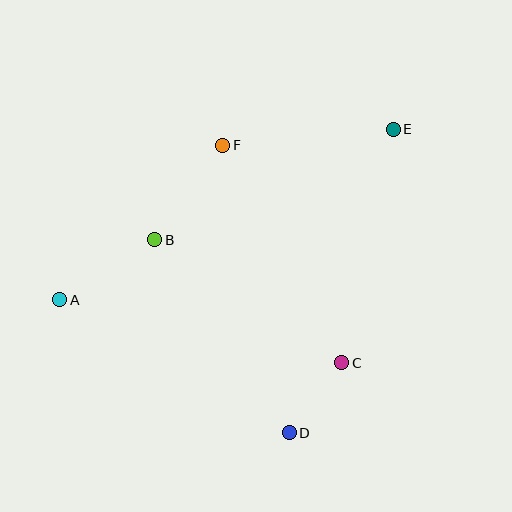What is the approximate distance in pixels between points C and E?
The distance between C and E is approximately 240 pixels.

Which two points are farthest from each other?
Points A and E are farthest from each other.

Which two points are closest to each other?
Points C and D are closest to each other.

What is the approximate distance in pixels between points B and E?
The distance between B and E is approximately 263 pixels.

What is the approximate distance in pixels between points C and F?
The distance between C and F is approximately 248 pixels.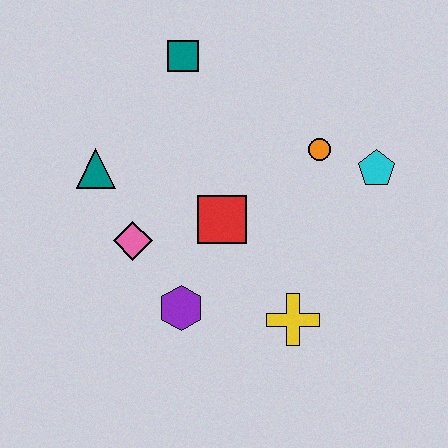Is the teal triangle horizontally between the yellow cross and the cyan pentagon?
No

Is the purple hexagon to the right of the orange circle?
No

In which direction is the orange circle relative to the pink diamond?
The orange circle is to the right of the pink diamond.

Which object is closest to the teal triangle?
The pink diamond is closest to the teal triangle.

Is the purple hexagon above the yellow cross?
Yes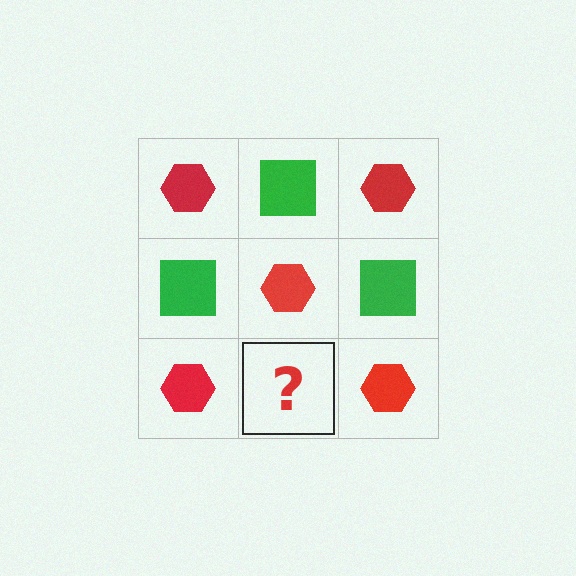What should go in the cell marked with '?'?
The missing cell should contain a green square.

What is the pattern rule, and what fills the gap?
The rule is that it alternates red hexagon and green square in a checkerboard pattern. The gap should be filled with a green square.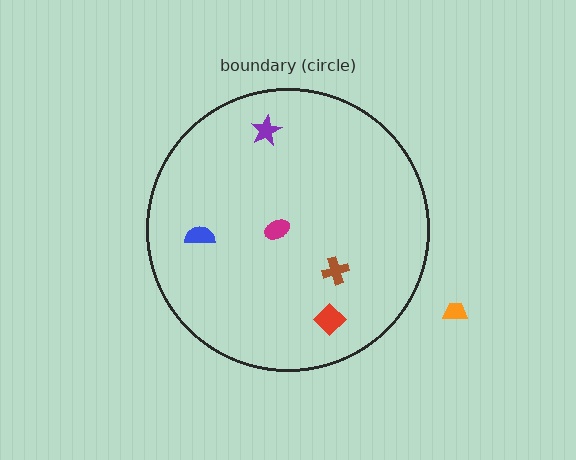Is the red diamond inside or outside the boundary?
Inside.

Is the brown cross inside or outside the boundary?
Inside.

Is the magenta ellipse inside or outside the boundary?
Inside.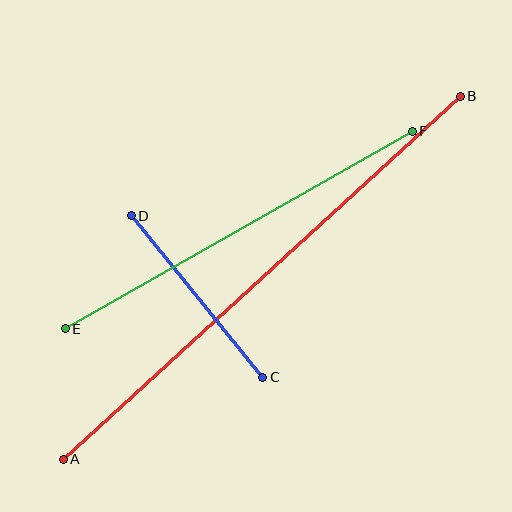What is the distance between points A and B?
The distance is approximately 538 pixels.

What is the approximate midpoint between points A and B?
The midpoint is at approximately (262, 278) pixels.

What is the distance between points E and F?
The distance is approximately 399 pixels.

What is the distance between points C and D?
The distance is approximately 208 pixels.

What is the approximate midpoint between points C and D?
The midpoint is at approximately (197, 297) pixels.